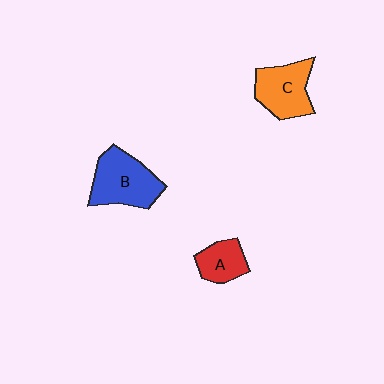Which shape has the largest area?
Shape B (blue).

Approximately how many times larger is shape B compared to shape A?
Approximately 1.8 times.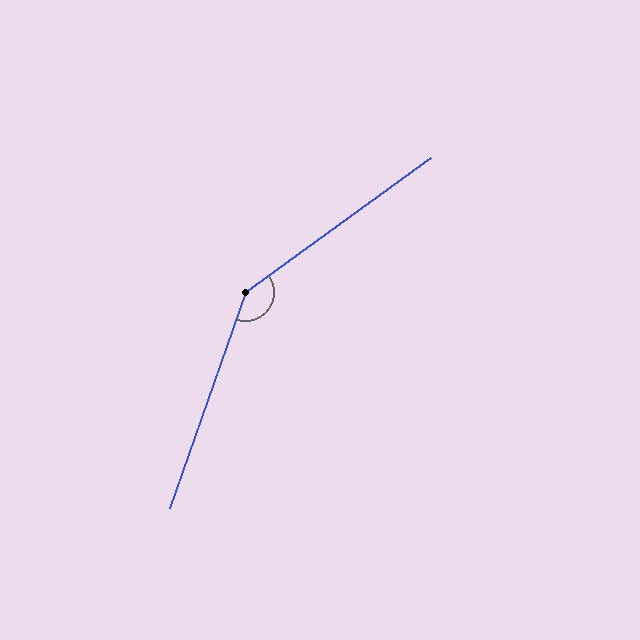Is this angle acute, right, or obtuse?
It is obtuse.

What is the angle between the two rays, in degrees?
Approximately 145 degrees.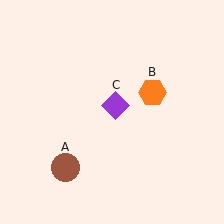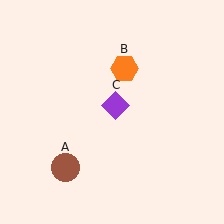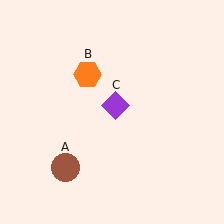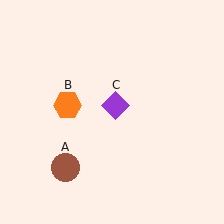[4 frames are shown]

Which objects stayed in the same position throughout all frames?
Brown circle (object A) and purple diamond (object C) remained stationary.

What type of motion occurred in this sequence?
The orange hexagon (object B) rotated counterclockwise around the center of the scene.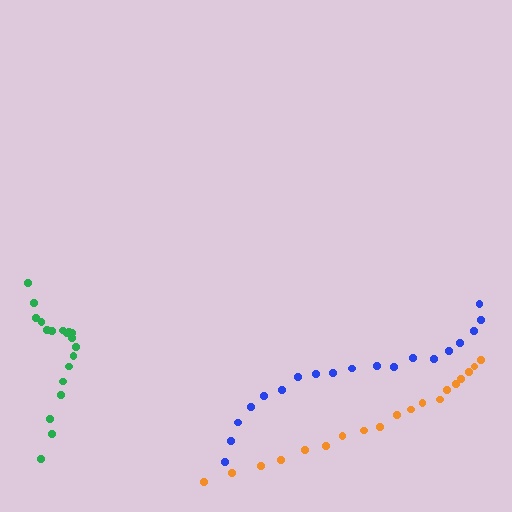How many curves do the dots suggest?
There are 3 distinct paths.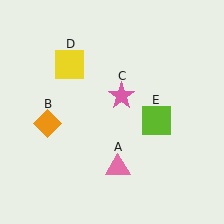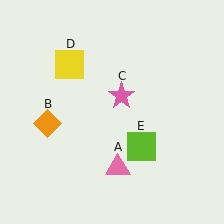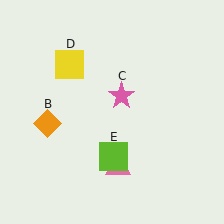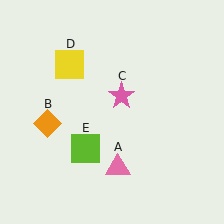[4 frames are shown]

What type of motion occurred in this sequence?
The lime square (object E) rotated clockwise around the center of the scene.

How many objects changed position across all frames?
1 object changed position: lime square (object E).